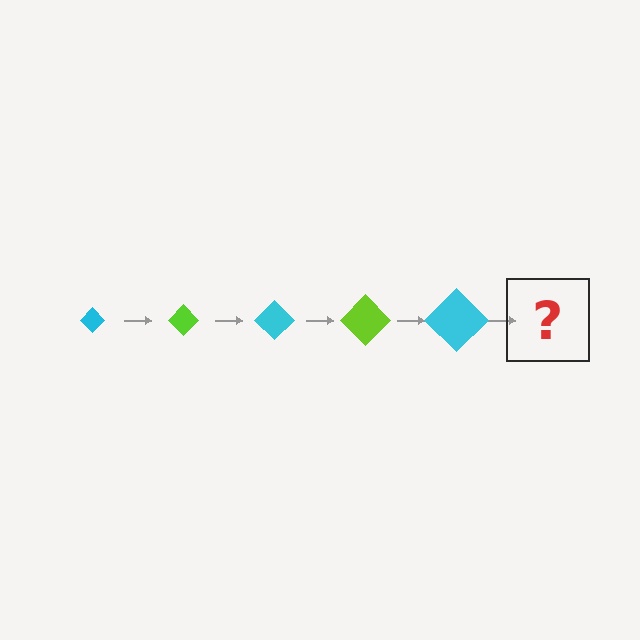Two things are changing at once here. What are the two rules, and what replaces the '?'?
The two rules are that the diamond grows larger each step and the color cycles through cyan and lime. The '?' should be a lime diamond, larger than the previous one.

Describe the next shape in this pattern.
It should be a lime diamond, larger than the previous one.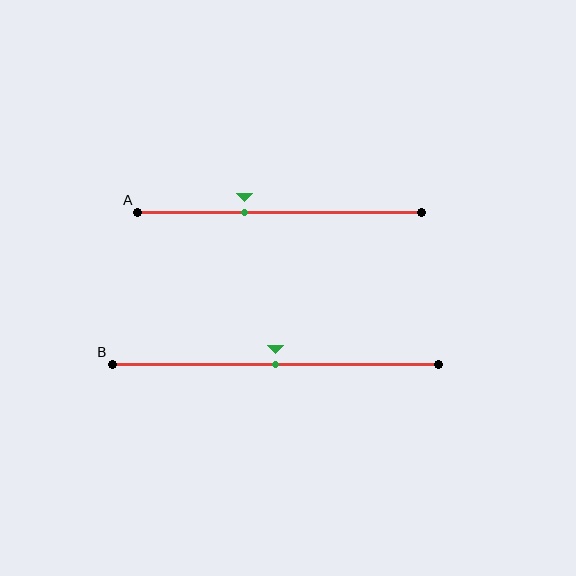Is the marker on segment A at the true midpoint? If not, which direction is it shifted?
No, the marker on segment A is shifted to the left by about 12% of the segment length.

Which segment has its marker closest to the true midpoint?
Segment B has its marker closest to the true midpoint.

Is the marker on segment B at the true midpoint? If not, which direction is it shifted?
Yes, the marker on segment B is at the true midpoint.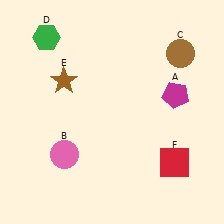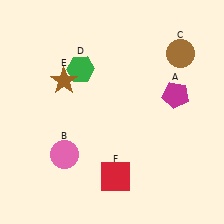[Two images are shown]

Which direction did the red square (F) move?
The red square (F) moved left.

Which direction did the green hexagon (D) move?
The green hexagon (D) moved right.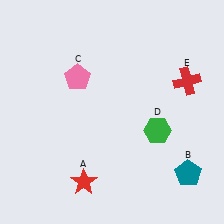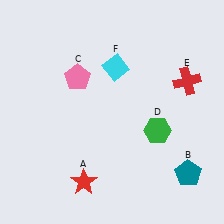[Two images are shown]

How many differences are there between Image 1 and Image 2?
There is 1 difference between the two images.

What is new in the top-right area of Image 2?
A cyan diamond (F) was added in the top-right area of Image 2.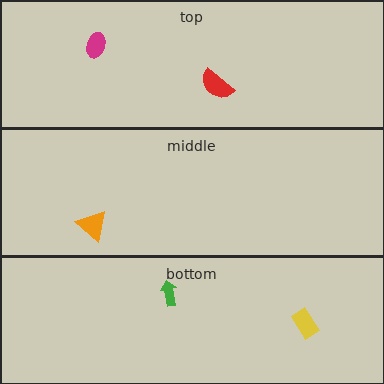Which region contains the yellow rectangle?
The bottom region.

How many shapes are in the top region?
2.